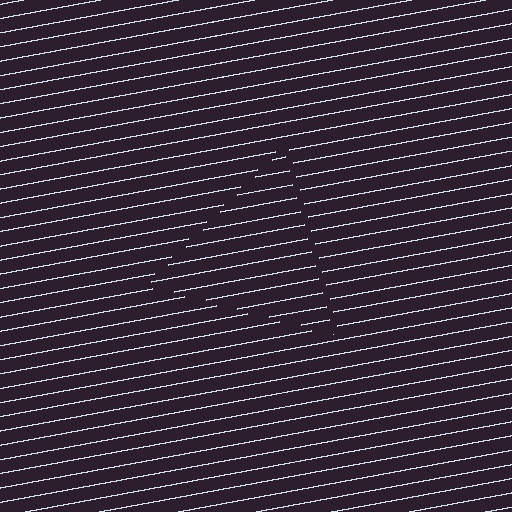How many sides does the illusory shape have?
3 sides — the line-ends trace a triangle.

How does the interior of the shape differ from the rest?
The interior of the shape contains the same grating, shifted by half a period — the contour is defined by the phase discontinuity where line-ends from the inner and outer gratings abut.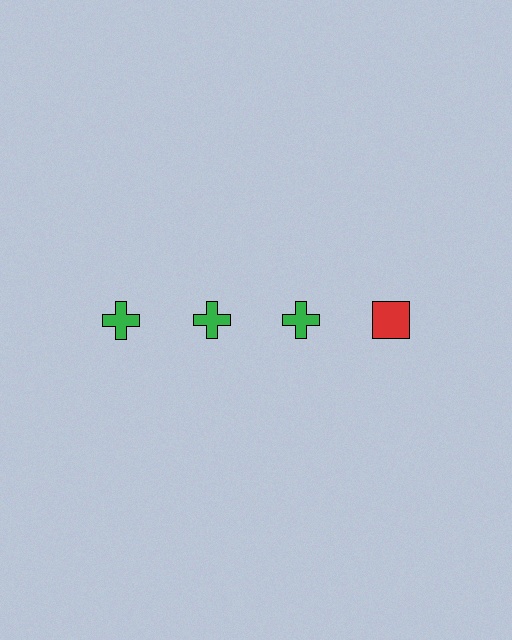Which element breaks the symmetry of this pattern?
The red square in the top row, second from right column breaks the symmetry. All other shapes are green crosses.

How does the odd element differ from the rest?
It differs in both color (red instead of green) and shape (square instead of cross).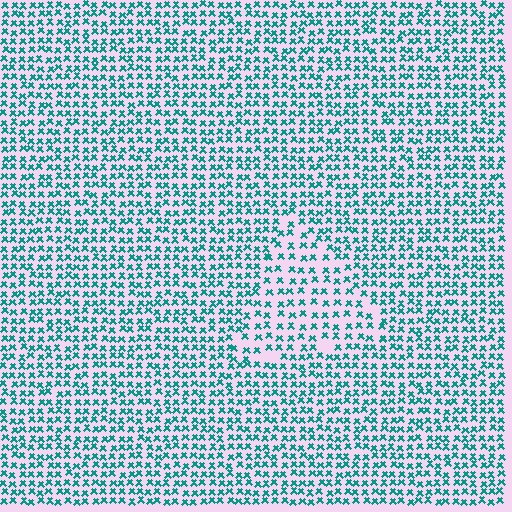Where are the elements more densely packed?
The elements are more densely packed outside the triangle boundary.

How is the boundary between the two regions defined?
The boundary is defined by a change in element density (approximately 1.6x ratio). All elements are the same color, size, and shape.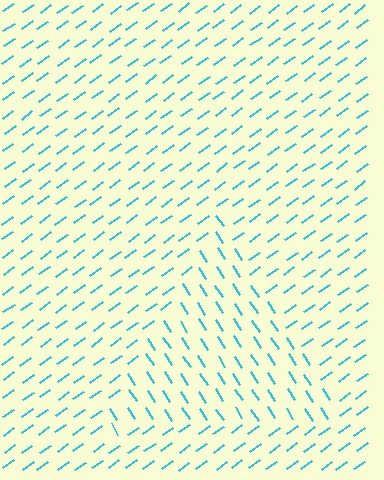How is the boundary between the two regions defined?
The boundary is defined purely by a change in line orientation (approximately 87 degrees difference). All lines are the same color and thickness.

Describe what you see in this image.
The image is filled with small cyan line segments. A triangle region in the image has lines oriented differently from the surrounding lines, creating a visible texture boundary.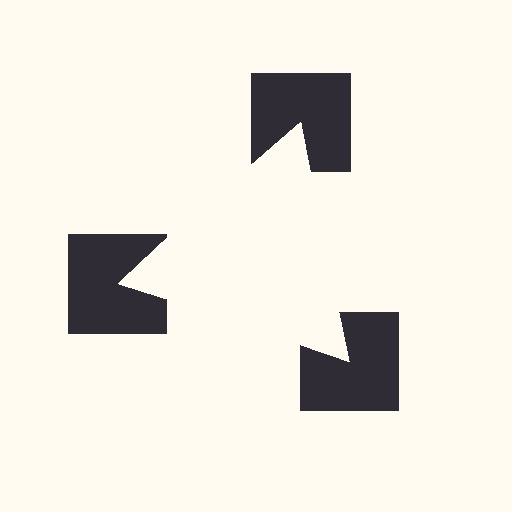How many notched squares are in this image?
There are 3 — one at each vertex of the illusory triangle.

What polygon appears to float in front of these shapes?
An illusory triangle — its edges are inferred from the aligned wedge cuts in the notched squares, not physically drawn.